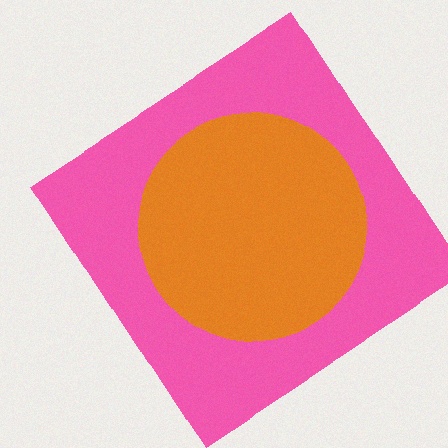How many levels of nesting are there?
2.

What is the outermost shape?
The pink diamond.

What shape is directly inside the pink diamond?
The orange circle.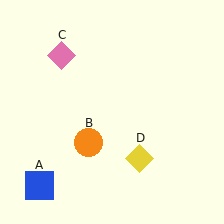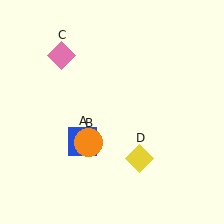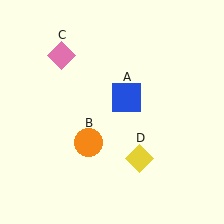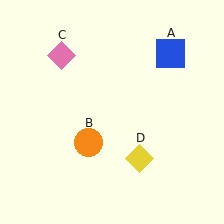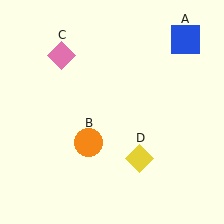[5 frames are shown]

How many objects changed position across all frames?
1 object changed position: blue square (object A).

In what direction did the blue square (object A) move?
The blue square (object A) moved up and to the right.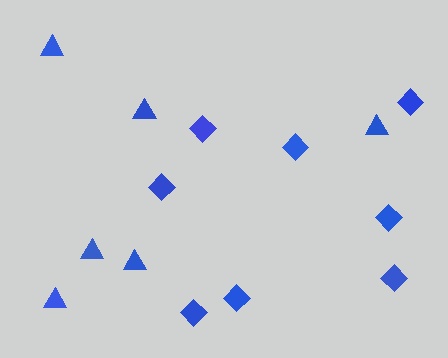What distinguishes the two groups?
There are 2 groups: one group of triangles (6) and one group of diamonds (8).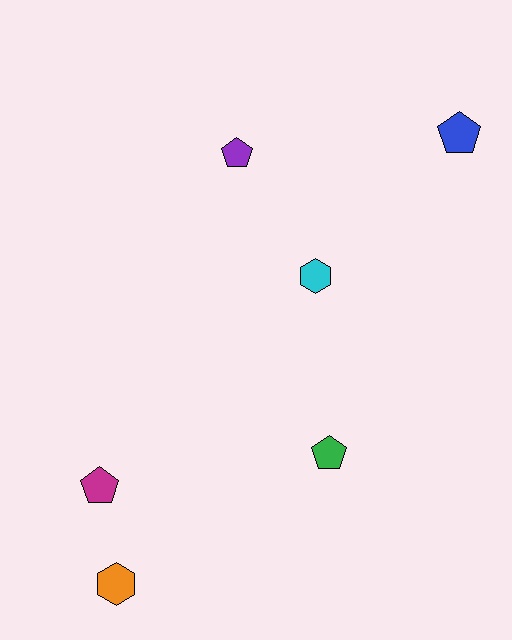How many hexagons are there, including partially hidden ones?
There are 2 hexagons.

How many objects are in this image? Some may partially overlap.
There are 6 objects.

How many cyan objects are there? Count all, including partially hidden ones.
There is 1 cyan object.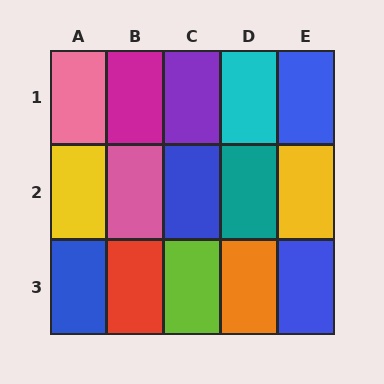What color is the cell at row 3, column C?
Lime.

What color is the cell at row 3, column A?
Blue.